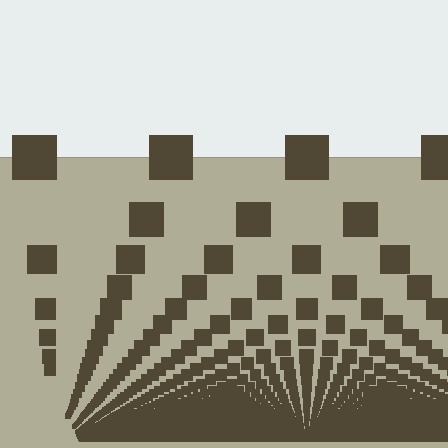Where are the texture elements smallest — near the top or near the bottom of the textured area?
Near the bottom.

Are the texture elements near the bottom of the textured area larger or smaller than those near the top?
Smaller. The gradient is inverted — elements near the bottom are smaller and denser.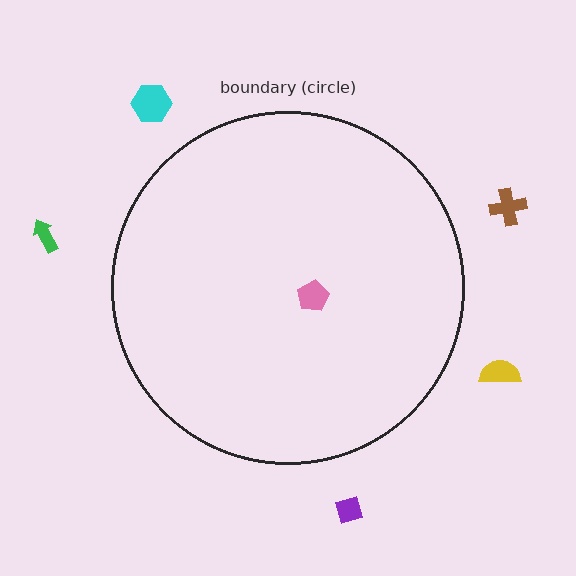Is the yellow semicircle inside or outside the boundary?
Outside.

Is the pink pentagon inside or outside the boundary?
Inside.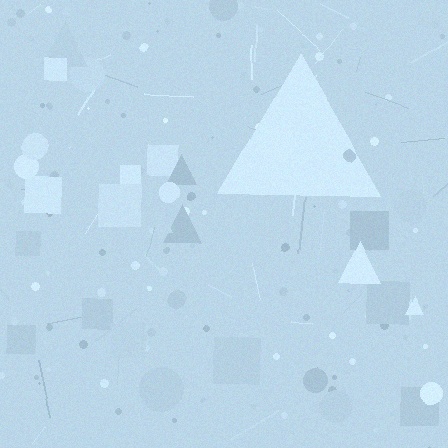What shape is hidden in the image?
A triangle is hidden in the image.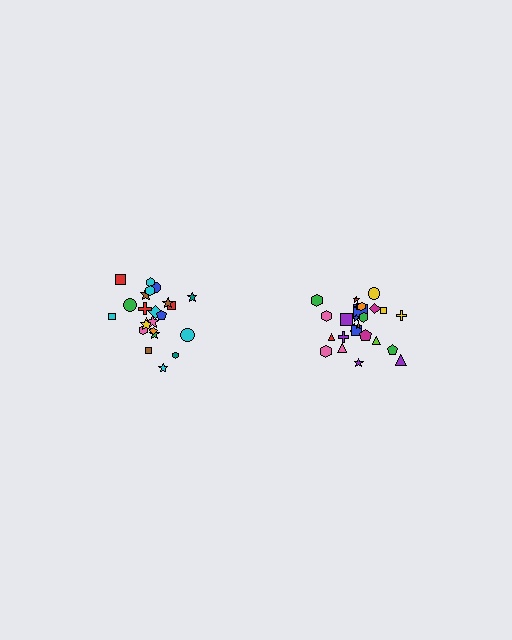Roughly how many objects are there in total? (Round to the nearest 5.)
Roughly 45 objects in total.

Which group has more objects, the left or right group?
The right group.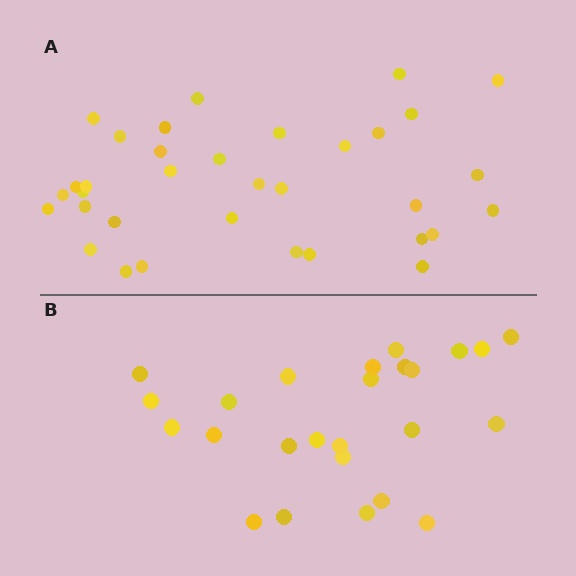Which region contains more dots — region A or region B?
Region A (the top region) has more dots.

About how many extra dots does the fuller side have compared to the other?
Region A has roughly 8 or so more dots than region B.